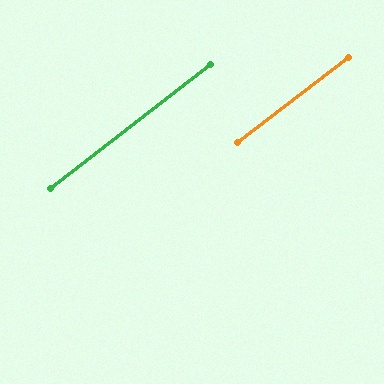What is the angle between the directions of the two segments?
Approximately 0 degrees.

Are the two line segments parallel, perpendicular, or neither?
Parallel — their directions differ by only 0.1°.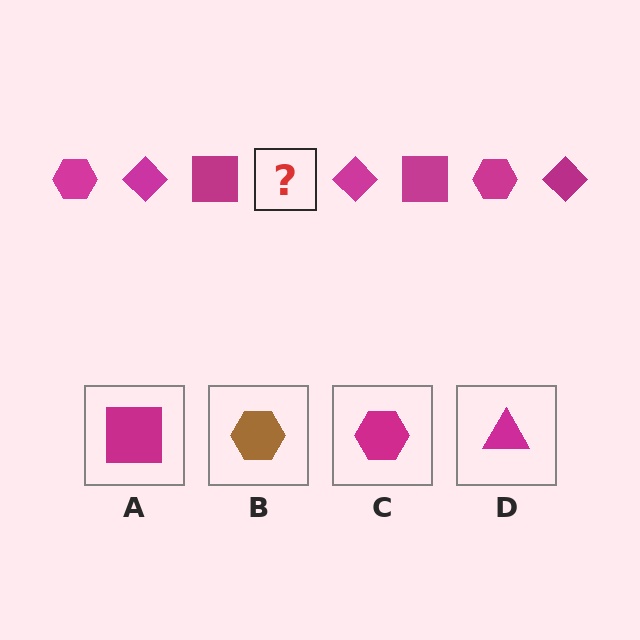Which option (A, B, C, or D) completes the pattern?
C.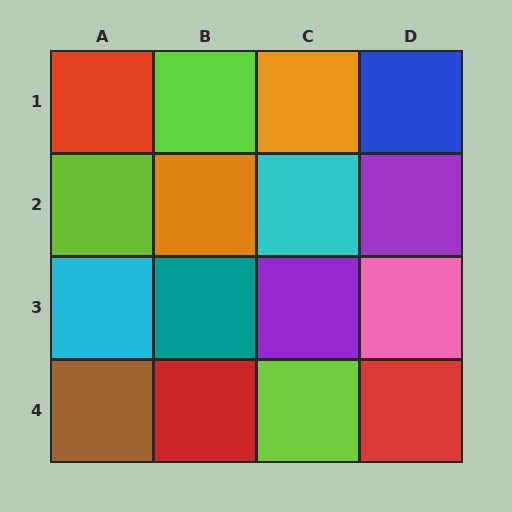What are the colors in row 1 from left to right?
Red, lime, orange, blue.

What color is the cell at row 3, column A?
Cyan.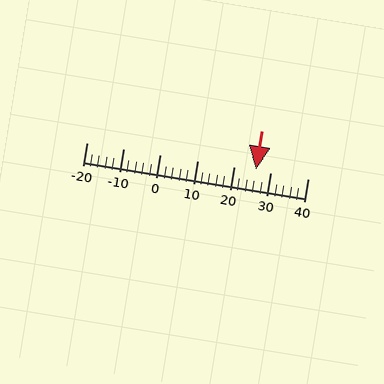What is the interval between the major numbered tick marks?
The major tick marks are spaced 10 units apart.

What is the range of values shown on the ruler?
The ruler shows values from -20 to 40.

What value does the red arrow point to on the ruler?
The red arrow points to approximately 26.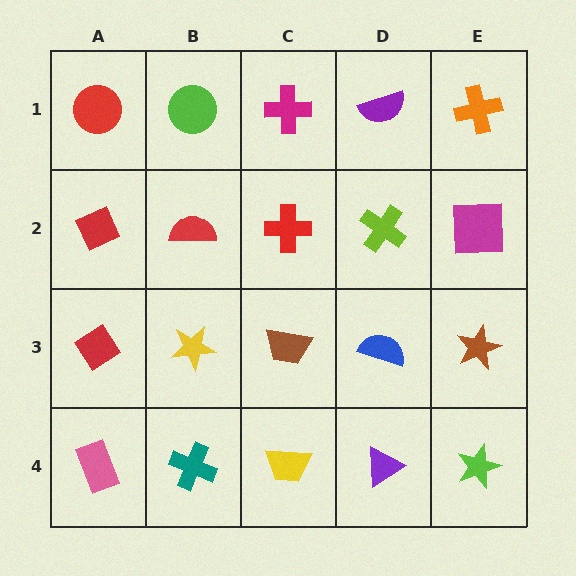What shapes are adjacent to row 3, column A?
A red diamond (row 2, column A), a pink rectangle (row 4, column A), a yellow star (row 3, column B).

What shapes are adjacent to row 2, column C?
A magenta cross (row 1, column C), a brown trapezoid (row 3, column C), a red semicircle (row 2, column B), a lime cross (row 2, column D).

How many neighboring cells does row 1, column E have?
2.